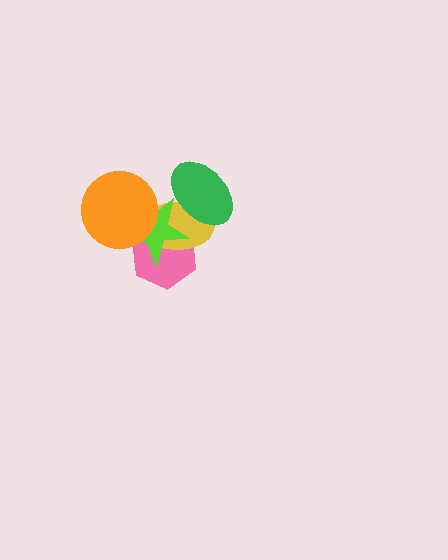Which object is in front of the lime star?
The orange circle is in front of the lime star.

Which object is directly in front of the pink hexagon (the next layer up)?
The yellow ellipse is directly in front of the pink hexagon.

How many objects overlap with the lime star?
4 objects overlap with the lime star.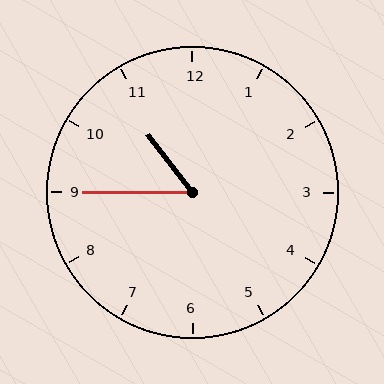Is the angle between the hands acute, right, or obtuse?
It is acute.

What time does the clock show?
10:45.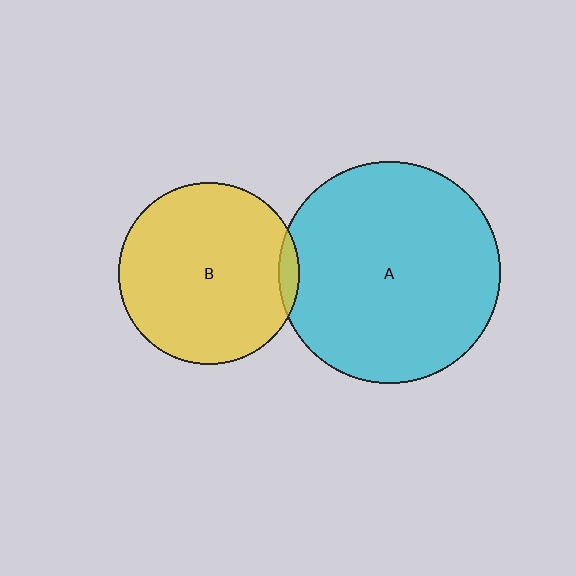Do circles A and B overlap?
Yes.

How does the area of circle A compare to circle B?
Approximately 1.5 times.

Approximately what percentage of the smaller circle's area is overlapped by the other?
Approximately 5%.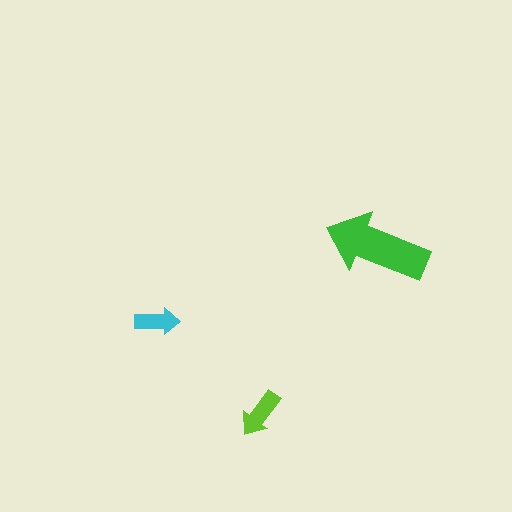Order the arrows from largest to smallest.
the green one, the lime one, the cyan one.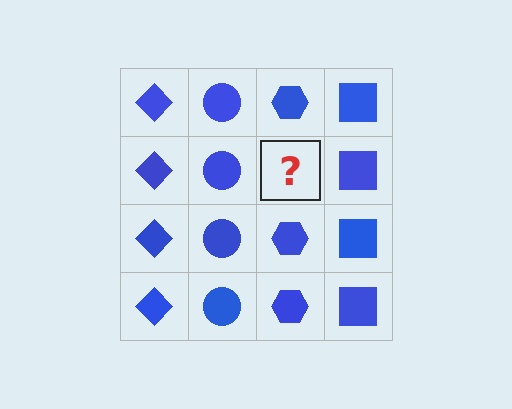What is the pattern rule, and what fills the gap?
The rule is that each column has a consistent shape. The gap should be filled with a blue hexagon.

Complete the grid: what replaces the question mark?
The question mark should be replaced with a blue hexagon.